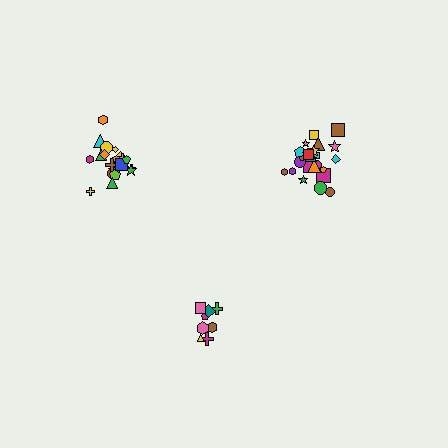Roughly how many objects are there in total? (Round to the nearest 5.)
Roughly 55 objects in total.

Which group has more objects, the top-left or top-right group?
The top-right group.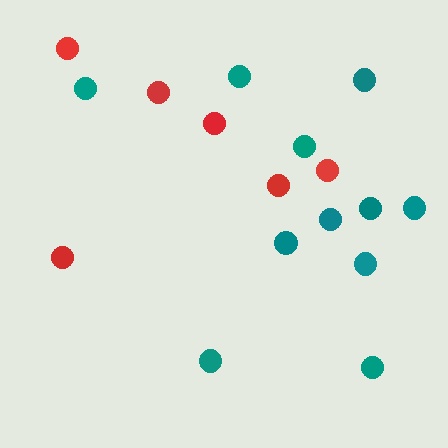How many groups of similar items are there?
There are 2 groups: one group of teal circles (11) and one group of red circles (6).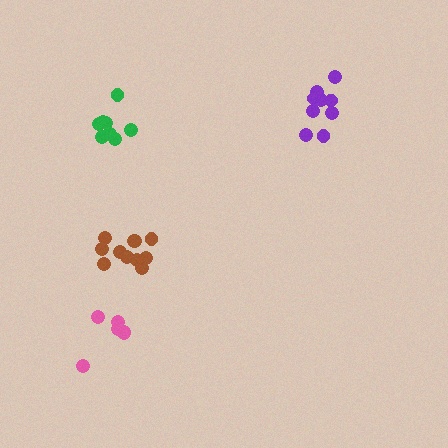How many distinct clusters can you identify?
There are 4 distinct clusters.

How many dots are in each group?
Group 1: 9 dots, Group 2: 8 dots, Group 3: 11 dots, Group 4: 6 dots (34 total).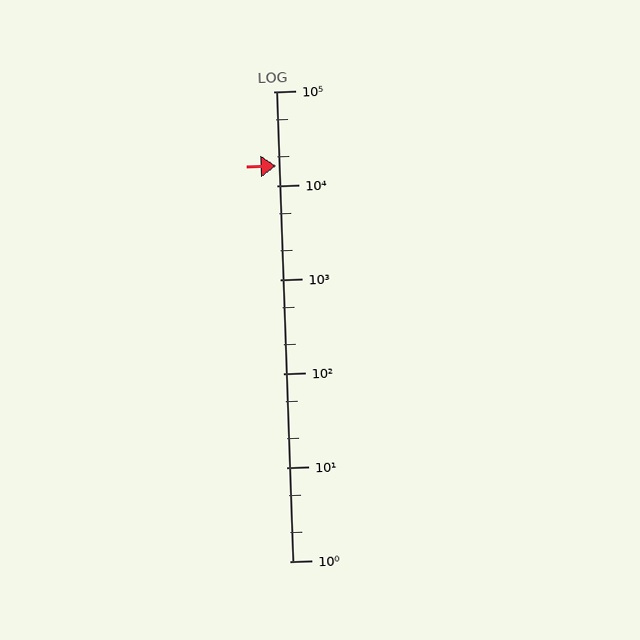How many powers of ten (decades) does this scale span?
The scale spans 5 decades, from 1 to 100000.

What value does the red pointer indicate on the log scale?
The pointer indicates approximately 16000.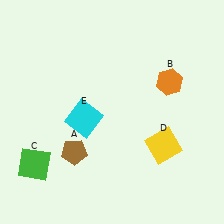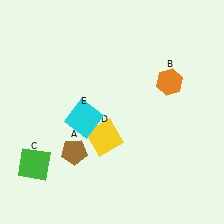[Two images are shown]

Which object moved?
The yellow square (D) moved left.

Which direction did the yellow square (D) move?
The yellow square (D) moved left.